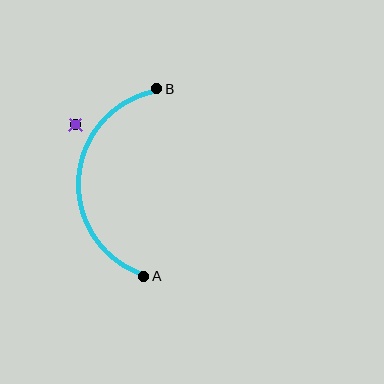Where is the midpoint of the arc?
The arc midpoint is the point on the curve farthest from the straight line joining A and B. It sits to the left of that line.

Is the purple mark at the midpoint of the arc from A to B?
No — the purple mark does not lie on the arc at all. It sits slightly outside the curve.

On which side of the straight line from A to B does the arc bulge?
The arc bulges to the left of the straight line connecting A and B.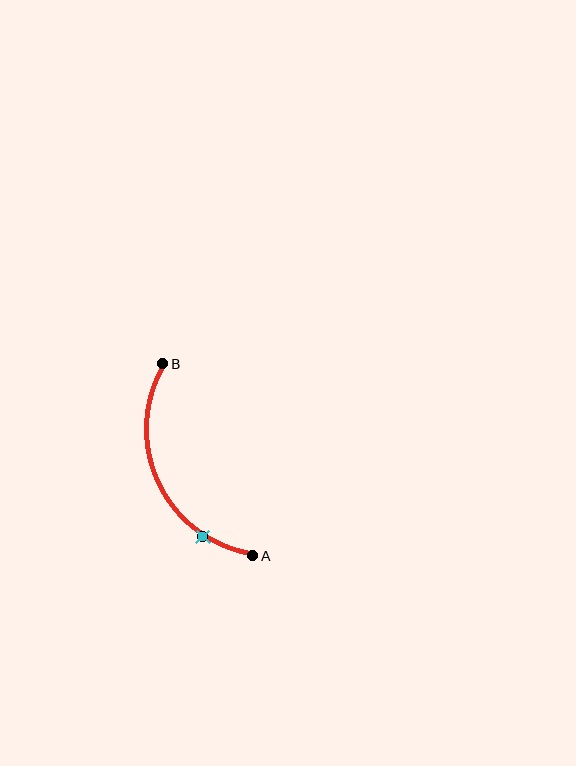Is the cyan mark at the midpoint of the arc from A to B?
No. The cyan mark lies on the arc but is closer to endpoint A. The arc midpoint would be at the point on the curve equidistant along the arc from both A and B.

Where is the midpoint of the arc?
The arc midpoint is the point on the curve farthest from the straight line joining A and B. It sits to the left of that line.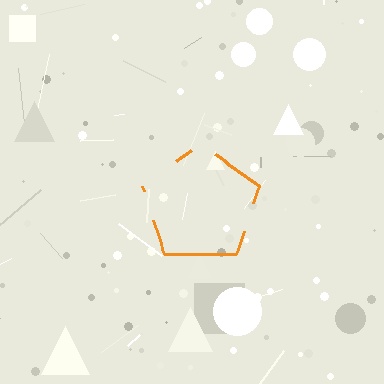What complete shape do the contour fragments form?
The contour fragments form a pentagon.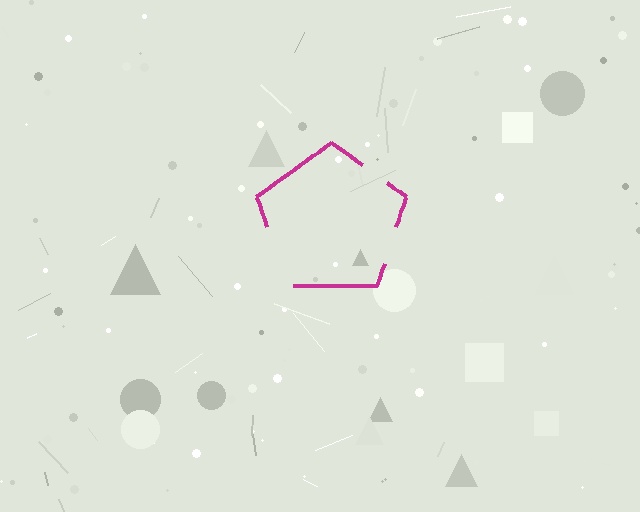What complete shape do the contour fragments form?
The contour fragments form a pentagon.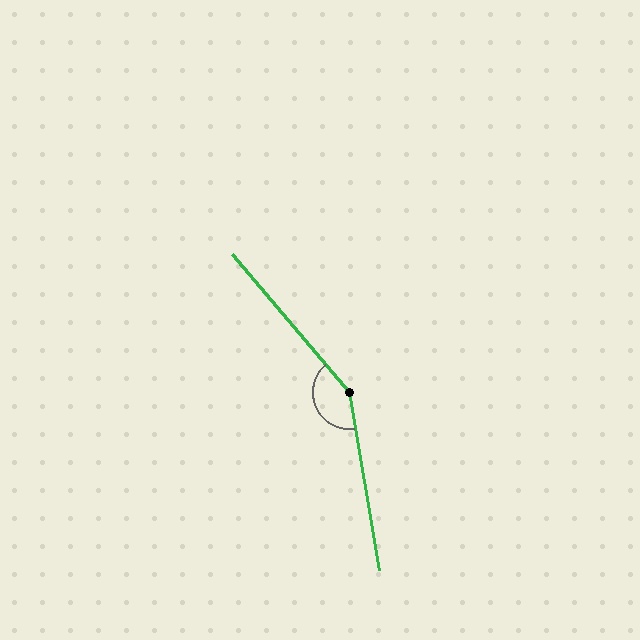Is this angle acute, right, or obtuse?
It is obtuse.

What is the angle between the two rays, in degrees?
Approximately 150 degrees.